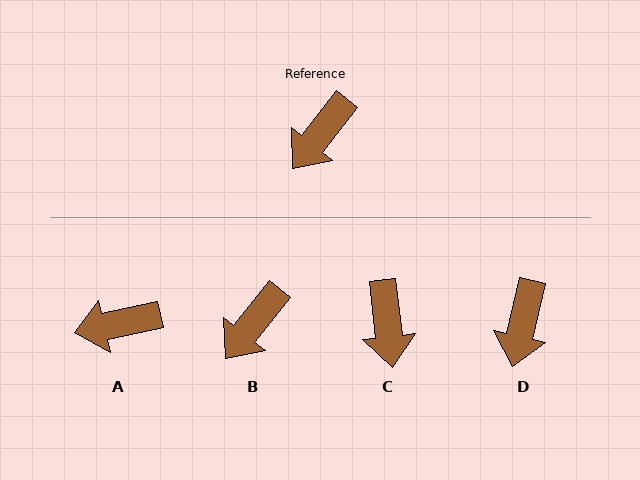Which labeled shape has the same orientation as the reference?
B.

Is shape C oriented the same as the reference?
No, it is off by about 45 degrees.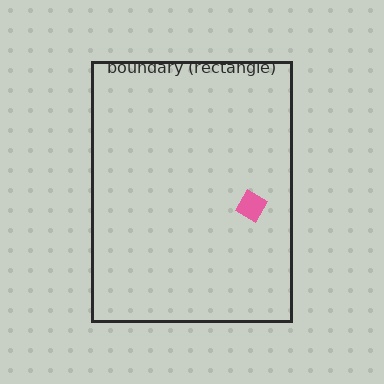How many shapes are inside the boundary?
1 inside, 0 outside.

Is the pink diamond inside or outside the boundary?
Inside.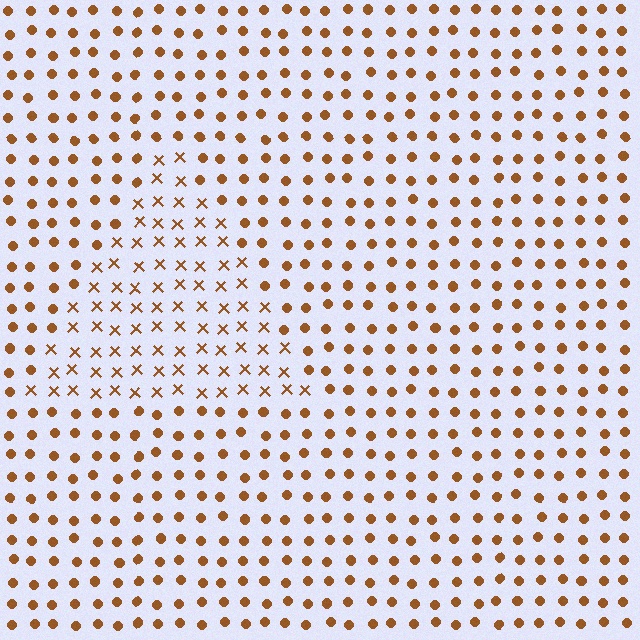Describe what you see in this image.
The image is filled with small brown elements arranged in a uniform grid. A triangle-shaped region contains X marks, while the surrounding area contains circles. The boundary is defined purely by the change in element shape.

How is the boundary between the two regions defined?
The boundary is defined by a change in element shape: X marks inside vs. circles outside. All elements share the same color and spacing.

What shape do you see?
I see a triangle.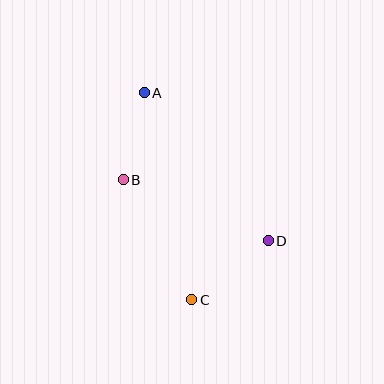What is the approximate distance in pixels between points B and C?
The distance between B and C is approximately 138 pixels.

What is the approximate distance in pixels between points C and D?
The distance between C and D is approximately 96 pixels.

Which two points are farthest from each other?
Points A and C are farthest from each other.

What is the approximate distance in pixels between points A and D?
The distance between A and D is approximately 193 pixels.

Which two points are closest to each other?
Points A and B are closest to each other.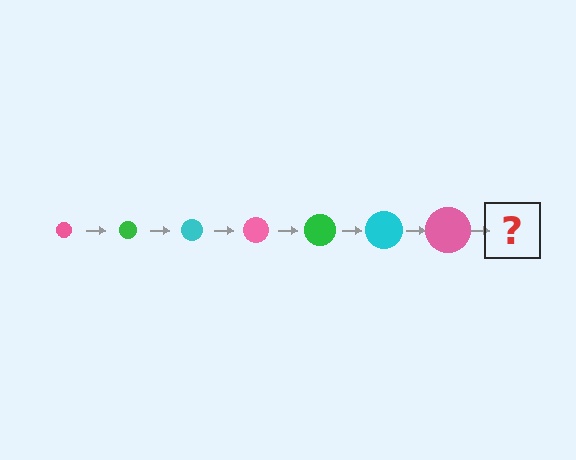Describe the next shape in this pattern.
It should be a green circle, larger than the previous one.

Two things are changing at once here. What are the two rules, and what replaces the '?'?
The two rules are that the circle grows larger each step and the color cycles through pink, green, and cyan. The '?' should be a green circle, larger than the previous one.